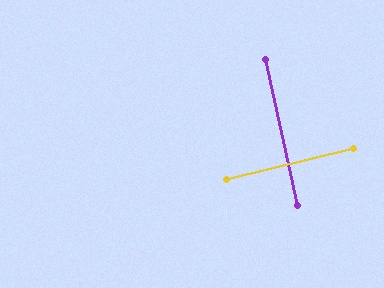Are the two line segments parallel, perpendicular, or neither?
Perpendicular — they meet at approximately 89°.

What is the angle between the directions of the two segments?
Approximately 89 degrees.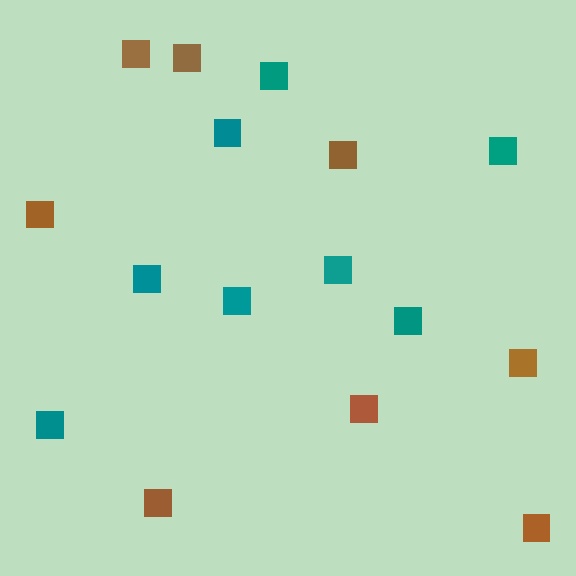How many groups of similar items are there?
There are 2 groups: one group of teal squares (8) and one group of brown squares (8).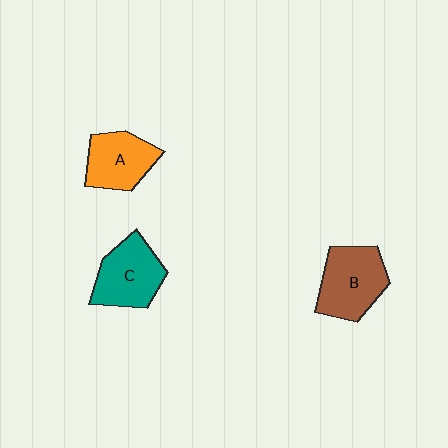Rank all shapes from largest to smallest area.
From largest to smallest: B (brown), C (teal), A (orange).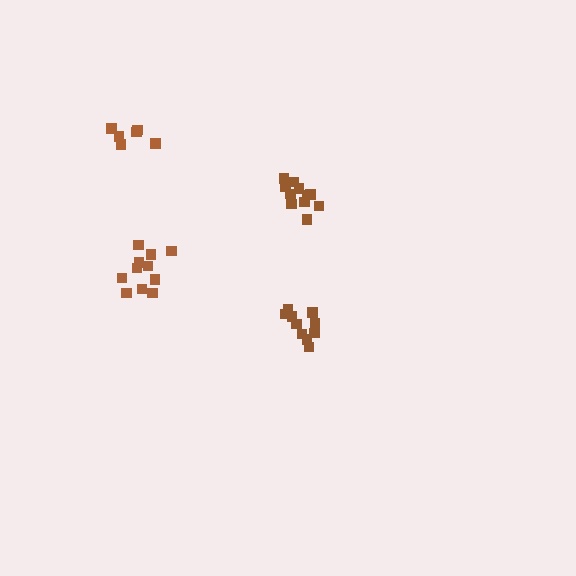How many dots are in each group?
Group 1: 10 dots, Group 2: 6 dots, Group 3: 11 dots, Group 4: 11 dots (38 total).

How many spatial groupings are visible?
There are 4 spatial groupings.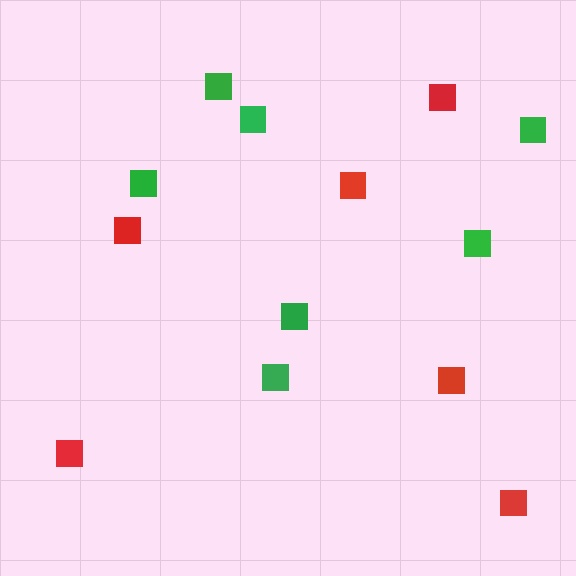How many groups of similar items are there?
There are 2 groups: one group of red squares (6) and one group of green squares (7).